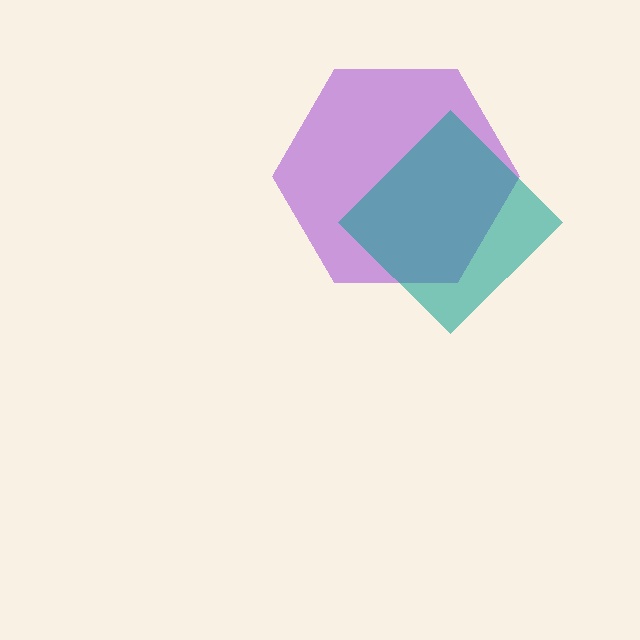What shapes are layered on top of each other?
The layered shapes are: a purple hexagon, a teal diamond.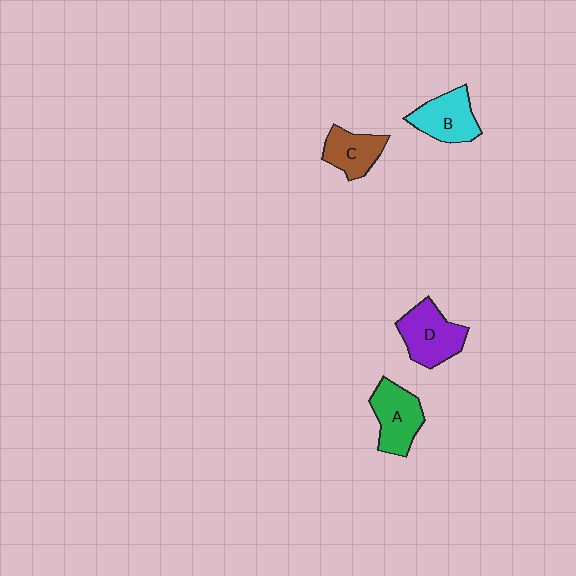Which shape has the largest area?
Shape D (purple).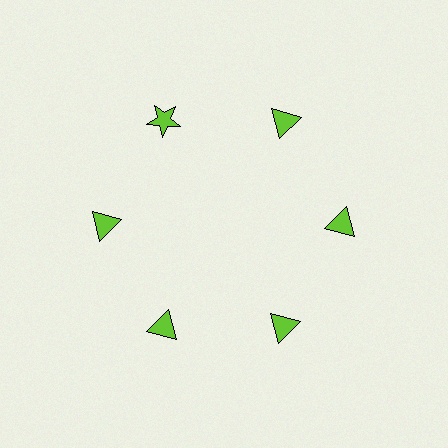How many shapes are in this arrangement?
There are 6 shapes arranged in a ring pattern.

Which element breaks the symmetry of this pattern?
The lime star at roughly the 11 o'clock position breaks the symmetry. All other shapes are lime triangles.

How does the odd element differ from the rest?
It has a different shape: star instead of triangle.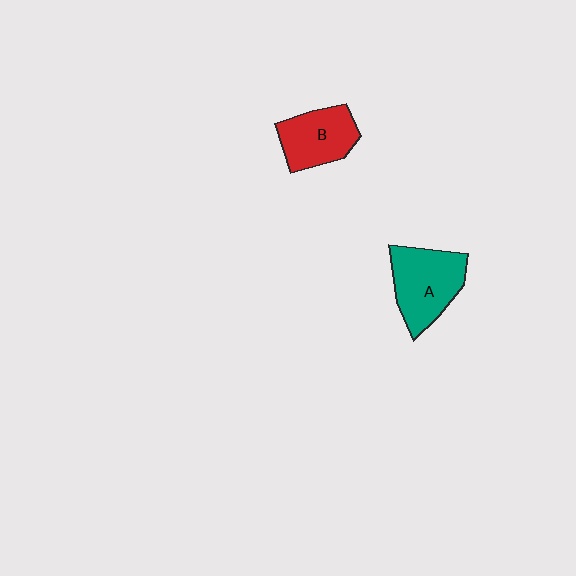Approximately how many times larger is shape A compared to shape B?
Approximately 1.2 times.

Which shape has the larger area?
Shape A (teal).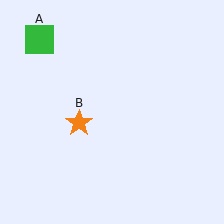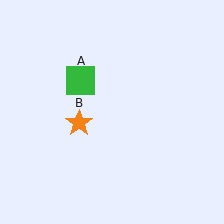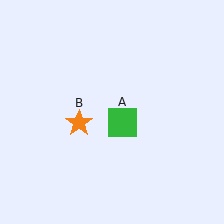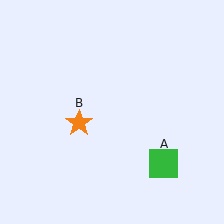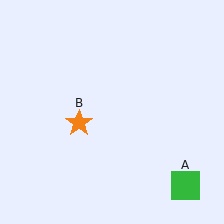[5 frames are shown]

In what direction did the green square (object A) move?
The green square (object A) moved down and to the right.